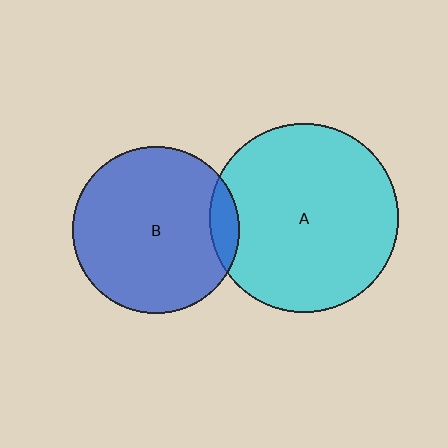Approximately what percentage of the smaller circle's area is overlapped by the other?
Approximately 10%.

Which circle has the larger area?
Circle A (cyan).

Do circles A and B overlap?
Yes.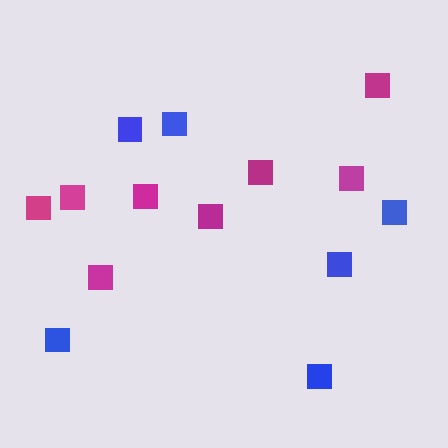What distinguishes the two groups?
There are 2 groups: one group of blue squares (6) and one group of magenta squares (8).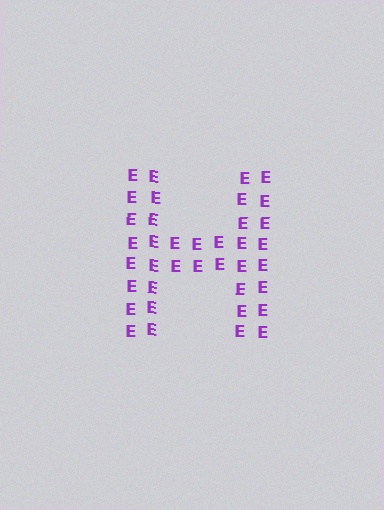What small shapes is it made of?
It is made of small letter E's.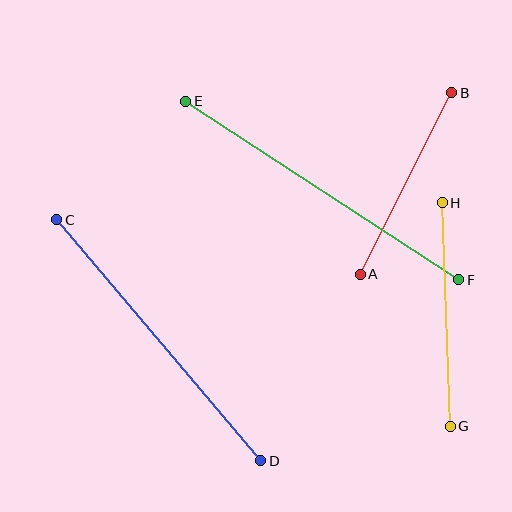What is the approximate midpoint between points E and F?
The midpoint is at approximately (322, 191) pixels.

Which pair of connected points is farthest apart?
Points E and F are farthest apart.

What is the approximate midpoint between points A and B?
The midpoint is at approximately (406, 184) pixels.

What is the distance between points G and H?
The distance is approximately 223 pixels.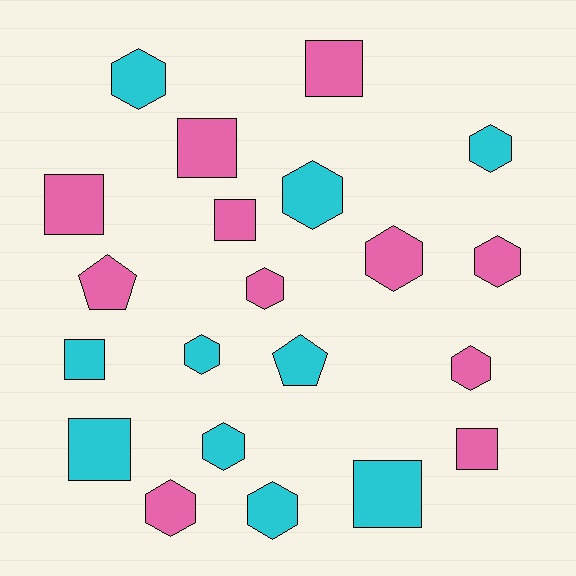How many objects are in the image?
There are 21 objects.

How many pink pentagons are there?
There is 1 pink pentagon.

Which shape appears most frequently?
Hexagon, with 11 objects.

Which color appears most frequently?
Pink, with 11 objects.